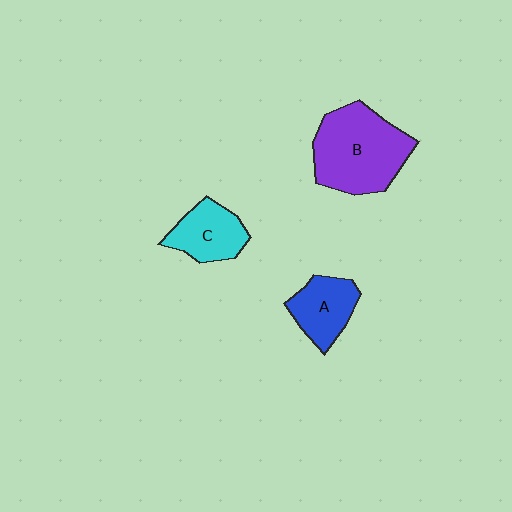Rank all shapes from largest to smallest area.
From largest to smallest: B (purple), C (cyan), A (blue).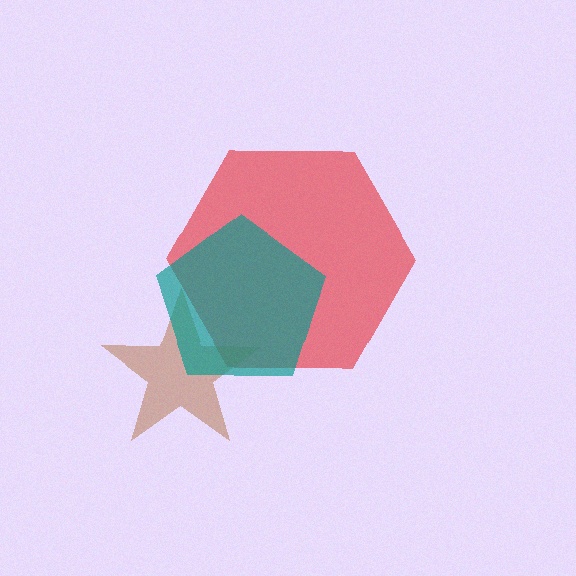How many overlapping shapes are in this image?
There are 3 overlapping shapes in the image.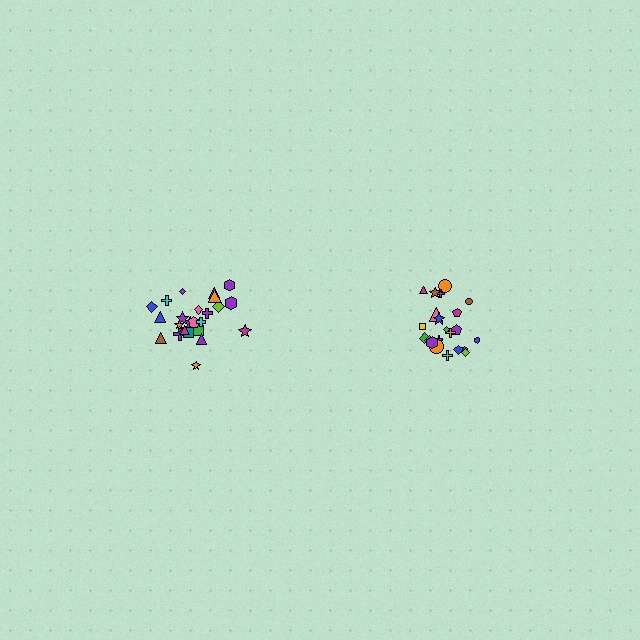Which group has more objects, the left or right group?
The left group.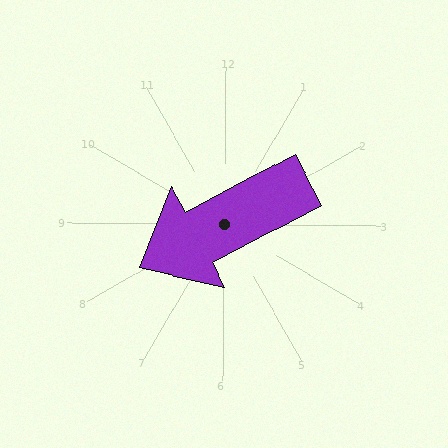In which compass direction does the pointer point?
Southwest.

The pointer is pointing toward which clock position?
Roughly 8 o'clock.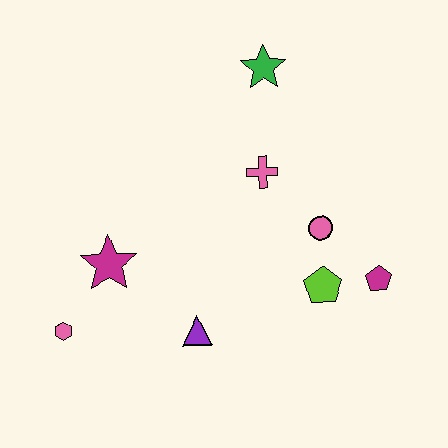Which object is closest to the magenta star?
The pink hexagon is closest to the magenta star.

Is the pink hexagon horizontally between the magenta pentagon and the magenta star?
No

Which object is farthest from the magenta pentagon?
The pink hexagon is farthest from the magenta pentagon.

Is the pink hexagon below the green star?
Yes